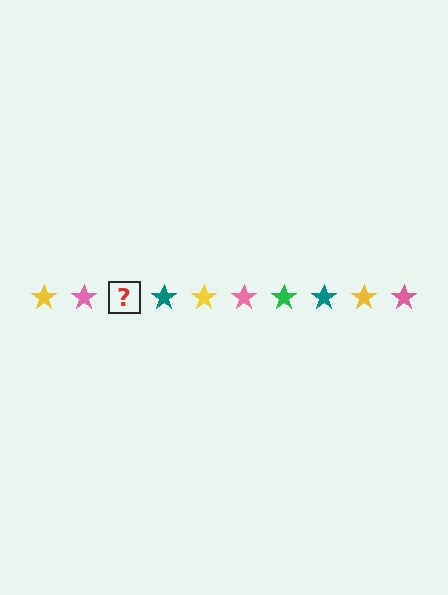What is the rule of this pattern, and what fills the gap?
The rule is that the pattern cycles through yellow, pink, green, teal stars. The gap should be filled with a green star.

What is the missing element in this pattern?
The missing element is a green star.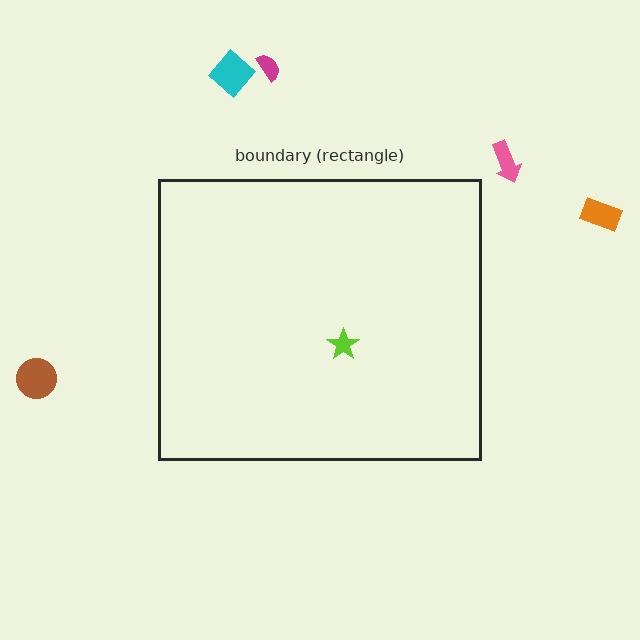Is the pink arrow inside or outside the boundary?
Outside.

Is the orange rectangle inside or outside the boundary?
Outside.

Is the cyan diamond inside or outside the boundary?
Outside.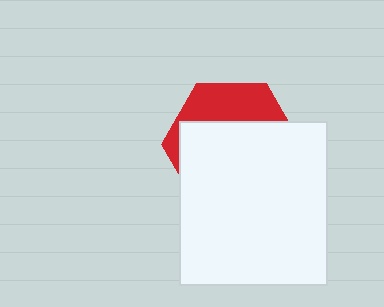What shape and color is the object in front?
The object in front is a white rectangle.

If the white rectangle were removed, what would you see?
You would see the complete red hexagon.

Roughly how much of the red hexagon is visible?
A small part of it is visible (roughly 32%).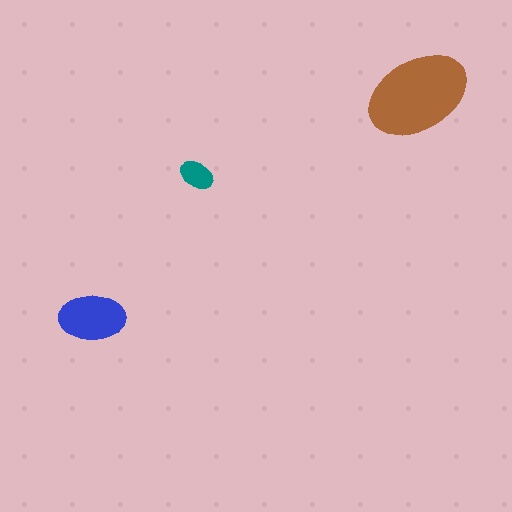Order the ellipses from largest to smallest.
the brown one, the blue one, the teal one.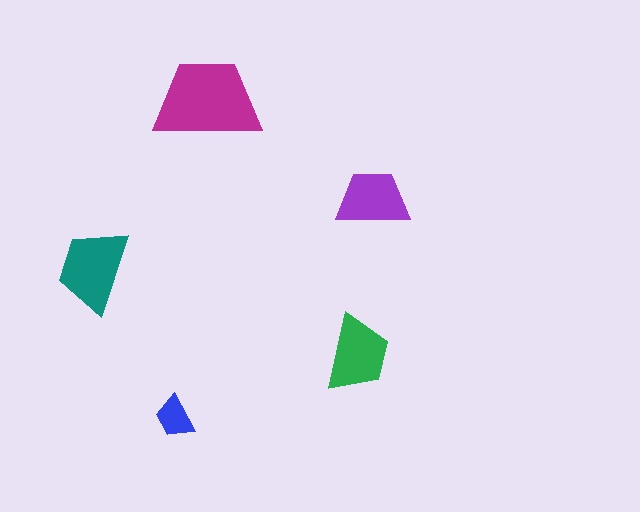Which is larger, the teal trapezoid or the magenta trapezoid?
The magenta one.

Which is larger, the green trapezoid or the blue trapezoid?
The green one.